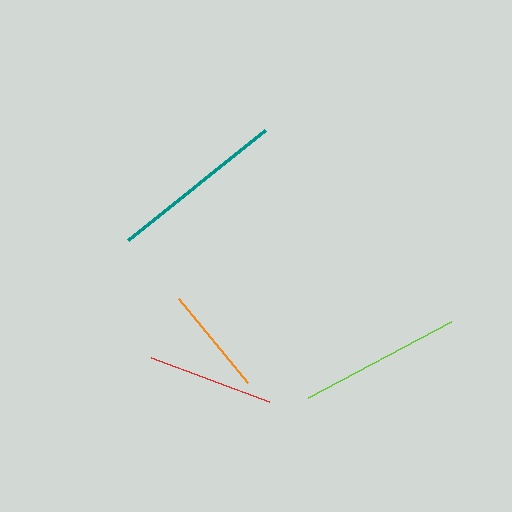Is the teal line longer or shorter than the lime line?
The teal line is longer than the lime line.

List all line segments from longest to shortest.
From longest to shortest: teal, lime, red, orange.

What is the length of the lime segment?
The lime segment is approximately 162 pixels long.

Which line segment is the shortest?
The orange line is the shortest at approximately 109 pixels.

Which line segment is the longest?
The teal line is the longest at approximately 176 pixels.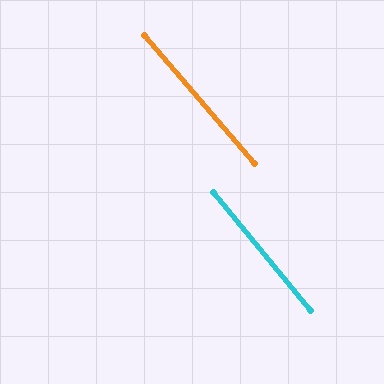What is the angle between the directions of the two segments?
Approximately 1 degree.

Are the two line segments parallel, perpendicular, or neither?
Parallel — their directions differ by only 1.3°.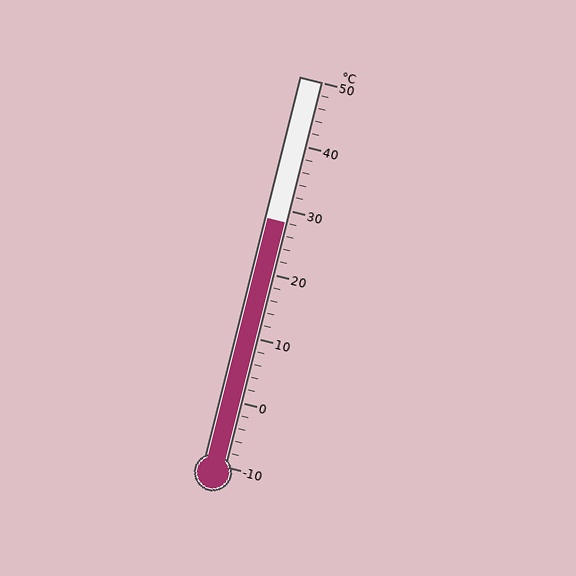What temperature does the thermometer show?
The thermometer shows approximately 28°C.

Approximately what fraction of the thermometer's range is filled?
The thermometer is filled to approximately 65% of its range.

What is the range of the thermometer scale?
The thermometer scale ranges from -10°C to 50°C.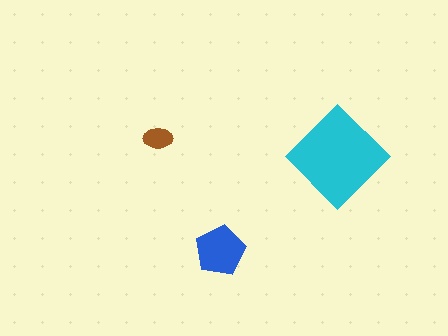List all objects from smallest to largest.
The brown ellipse, the blue pentagon, the cyan diamond.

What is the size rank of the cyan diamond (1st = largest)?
1st.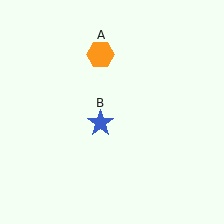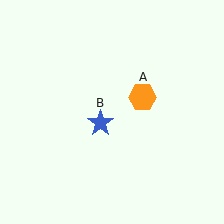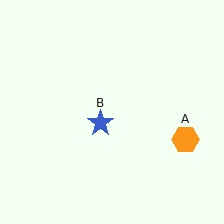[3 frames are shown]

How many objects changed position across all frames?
1 object changed position: orange hexagon (object A).